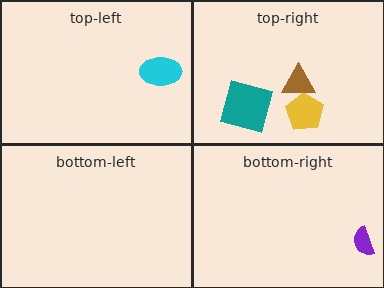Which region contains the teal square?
The top-right region.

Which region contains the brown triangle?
The top-right region.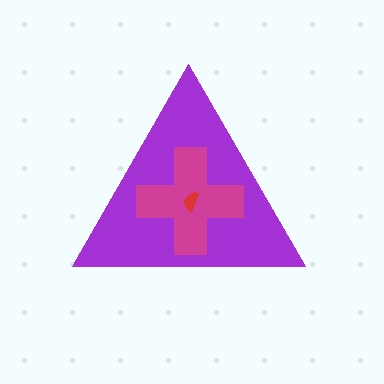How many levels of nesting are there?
3.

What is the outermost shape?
The purple triangle.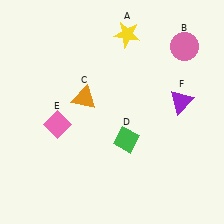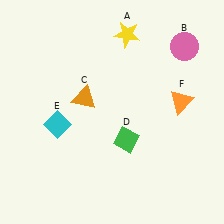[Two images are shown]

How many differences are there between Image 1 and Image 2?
There are 2 differences between the two images.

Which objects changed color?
E changed from pink to cyan. F changed from purple to orange.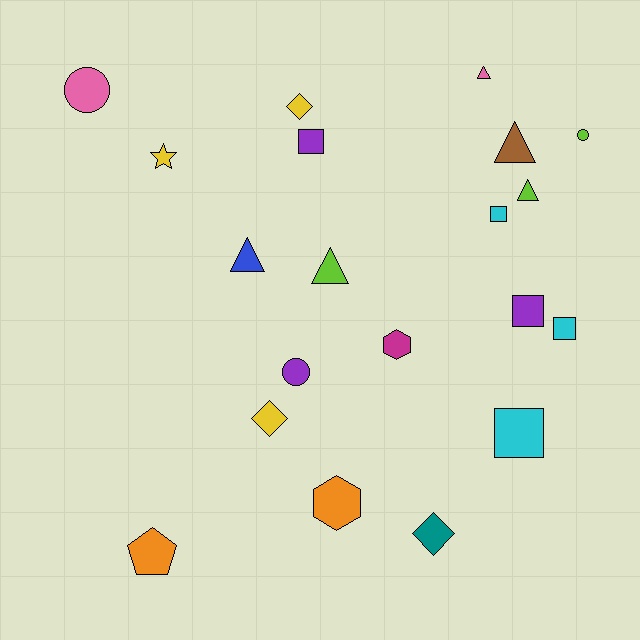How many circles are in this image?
There are 3 circles.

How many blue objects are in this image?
There is 1 blue object.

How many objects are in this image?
There are 20 objects.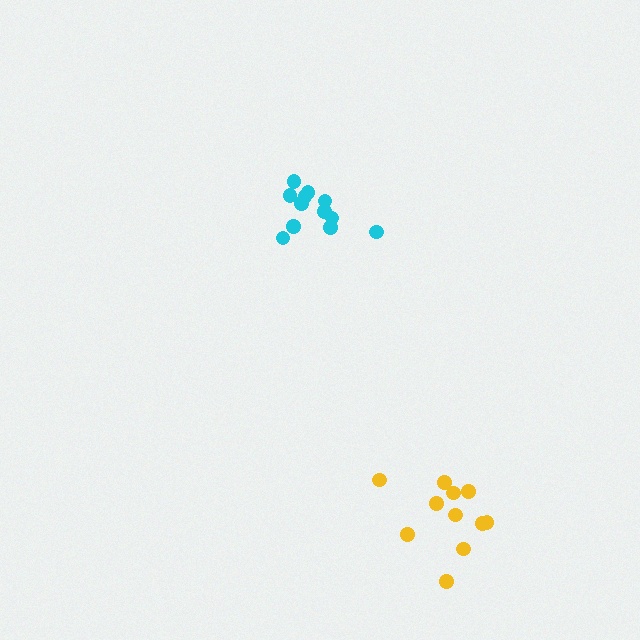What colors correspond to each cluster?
The clusters are colored: yellow, cyan.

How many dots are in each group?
Group 1: 11 dots, Group 2: 12 dots (23 total).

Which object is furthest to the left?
The cyan cluster is leftmost.